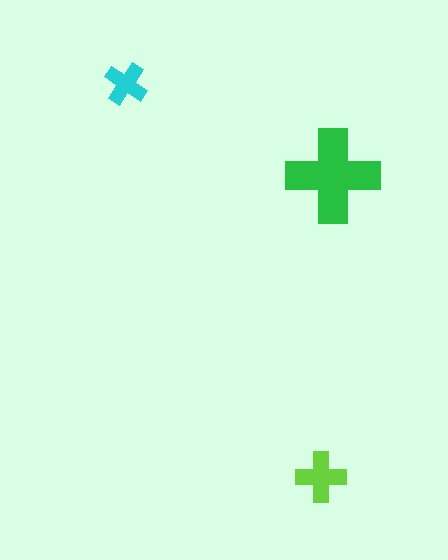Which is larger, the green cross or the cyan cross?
The green one.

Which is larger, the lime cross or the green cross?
The green one.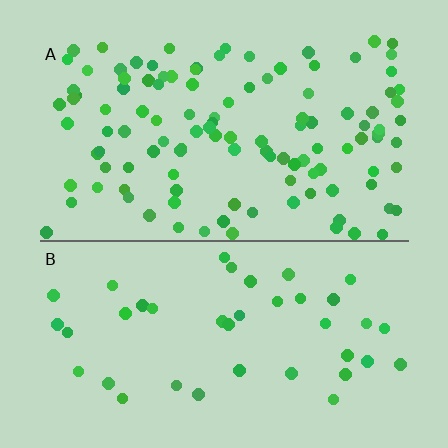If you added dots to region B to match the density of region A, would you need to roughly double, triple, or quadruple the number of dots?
Approximately triple.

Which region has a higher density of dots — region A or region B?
A (the top).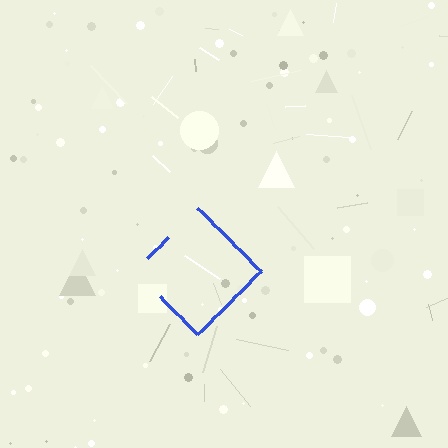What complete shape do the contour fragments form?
The contour fragments form a diamond.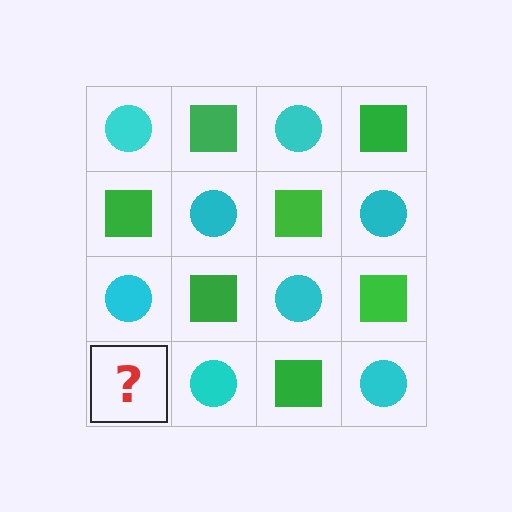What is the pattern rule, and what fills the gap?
The rule is that it alternates cyan circle and green square in a checkerboard pattern. The gap should be filled with a green square.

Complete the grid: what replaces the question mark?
The question mark should be replaced with a green square.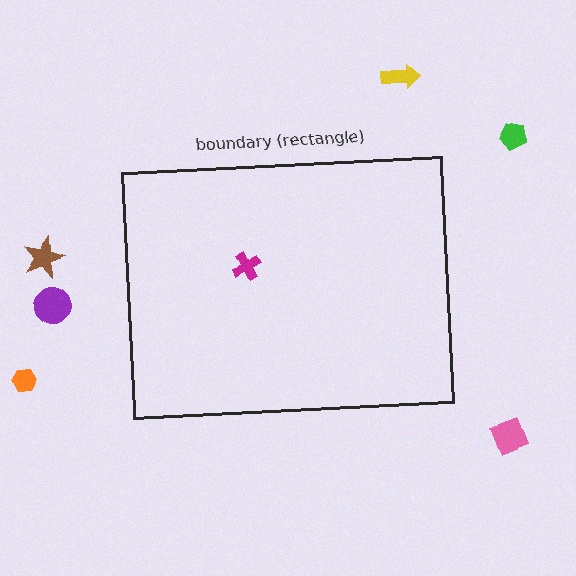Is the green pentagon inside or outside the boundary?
Outside.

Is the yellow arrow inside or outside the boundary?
Outside.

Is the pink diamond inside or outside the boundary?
Outside.